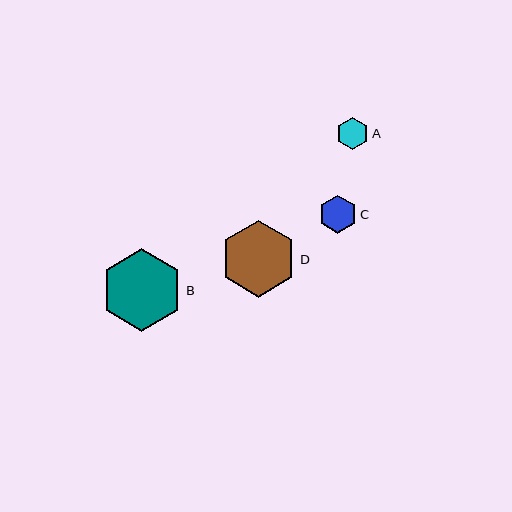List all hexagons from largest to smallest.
From largest to smallest: B, D, C, A.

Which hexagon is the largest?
Hexagon B is the largest with a size of approximately 83 pixels.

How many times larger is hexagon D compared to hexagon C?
Hexagon D is approximately 2.0 times the size of hexagon C.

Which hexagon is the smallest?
Hexagon A is the smallest with a size of approximately 32 pixels.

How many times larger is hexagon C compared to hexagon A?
Hexagon C is approximately 1.2 times the size of hexagon A.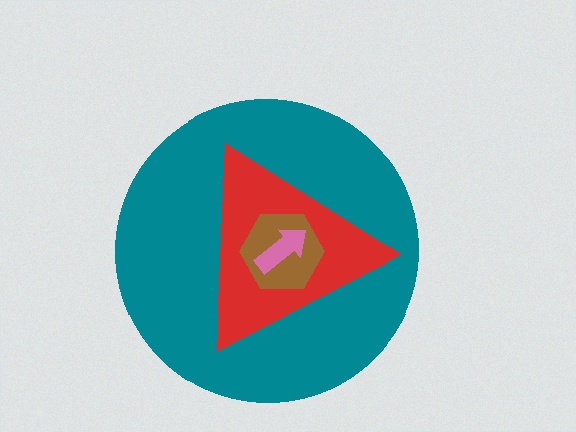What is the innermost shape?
The pink arrow.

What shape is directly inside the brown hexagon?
The pink arrow.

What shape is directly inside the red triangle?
The brown hexagon.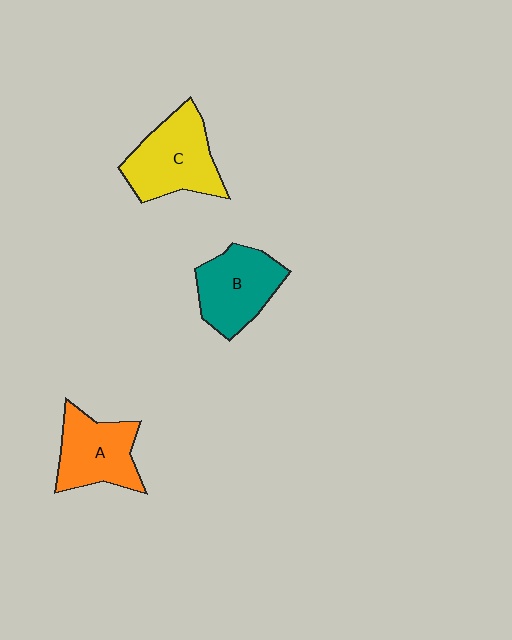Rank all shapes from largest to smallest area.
From largest to smallest: C (yellow), B (teal), A (orange).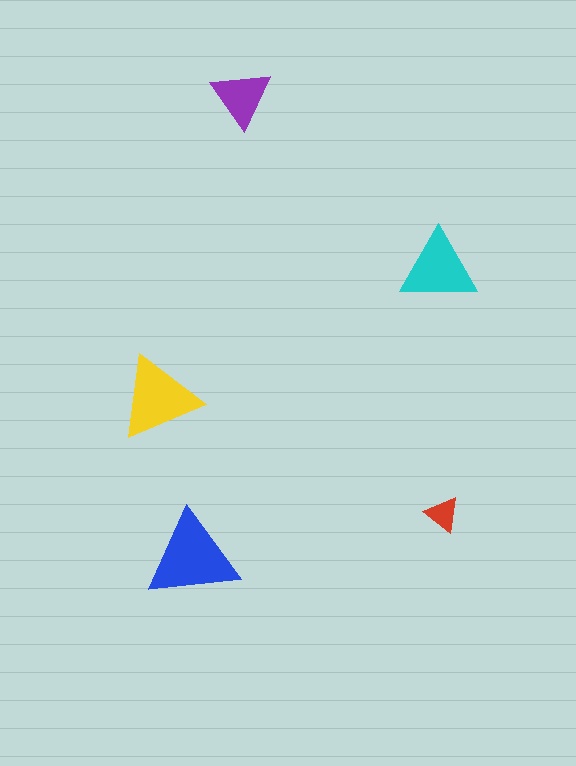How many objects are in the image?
There are 5 objects in the image.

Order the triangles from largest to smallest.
the blue one, the yellow one, the cyan one, the purple one, the red one.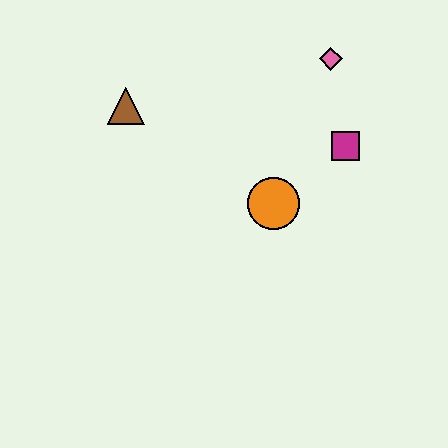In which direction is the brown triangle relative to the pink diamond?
The brown triangle is to the left of the pink diamond.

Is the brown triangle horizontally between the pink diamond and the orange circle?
No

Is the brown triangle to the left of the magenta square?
Yes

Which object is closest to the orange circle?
The magenta square is closest to the orange circle.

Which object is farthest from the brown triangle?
The magenta square is farthest from the brown triangle.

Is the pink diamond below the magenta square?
No